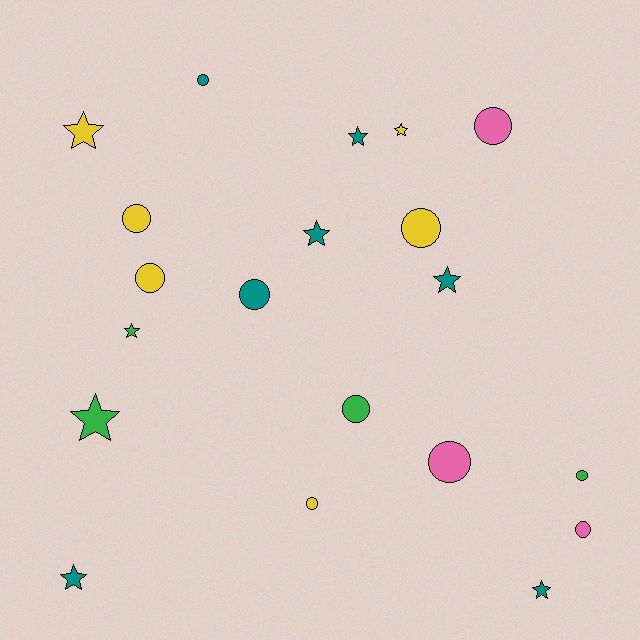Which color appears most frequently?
Teal, with 7 objects.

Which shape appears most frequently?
Circle, with 11 objects.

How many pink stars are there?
There are no pink stars.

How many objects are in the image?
There are 20 objects.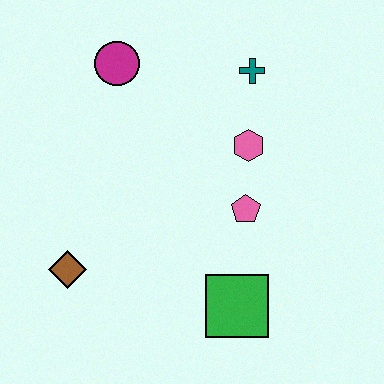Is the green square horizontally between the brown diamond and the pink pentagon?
Yes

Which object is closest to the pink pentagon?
The pink hexagon is closest to the pink pentagon.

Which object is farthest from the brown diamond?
The teal cross is farthest from the brown diamond.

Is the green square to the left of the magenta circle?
No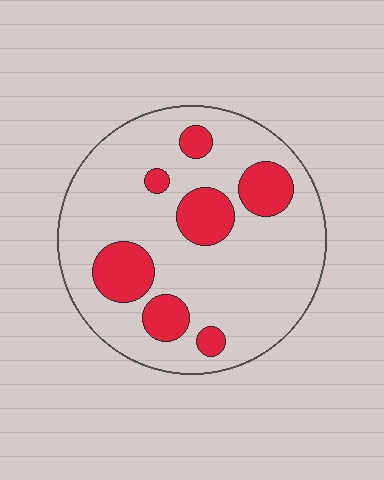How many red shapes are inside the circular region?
7.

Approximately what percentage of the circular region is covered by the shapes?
Approximately 20%.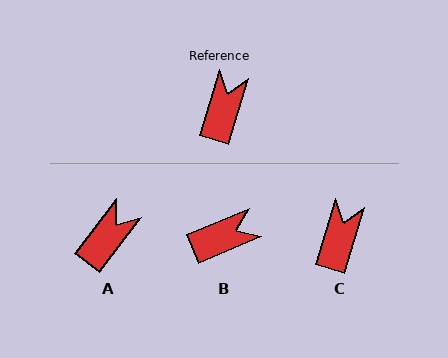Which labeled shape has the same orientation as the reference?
C.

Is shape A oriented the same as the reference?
No, it is off by about 20 degrees.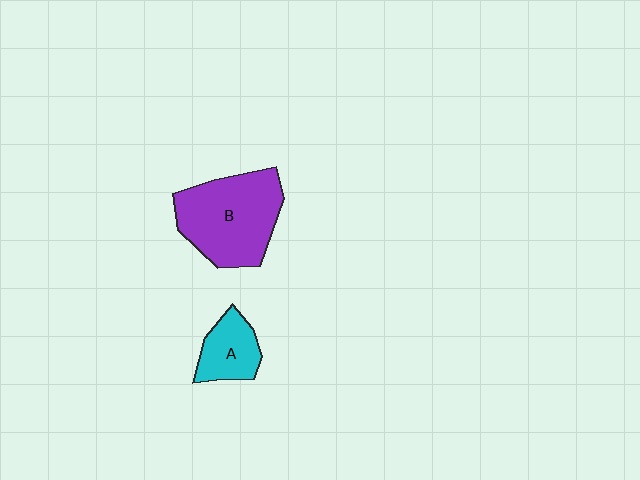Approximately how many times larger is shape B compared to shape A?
Approximately 2.3 times.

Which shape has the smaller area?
Shape A (cyan).